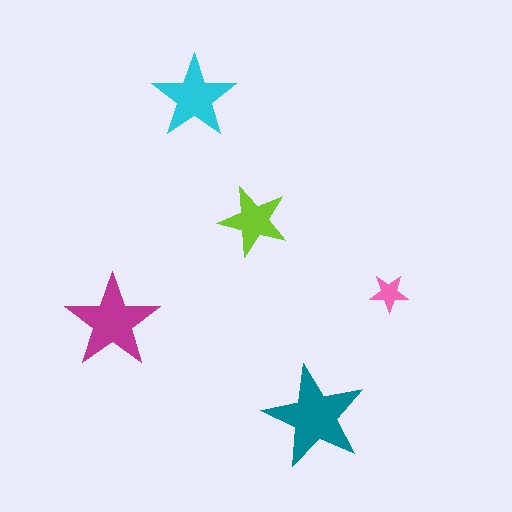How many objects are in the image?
There are 5 objects in the image.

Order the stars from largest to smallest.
the teal one, the magenta one, the cyan one, the lime one, the pink one.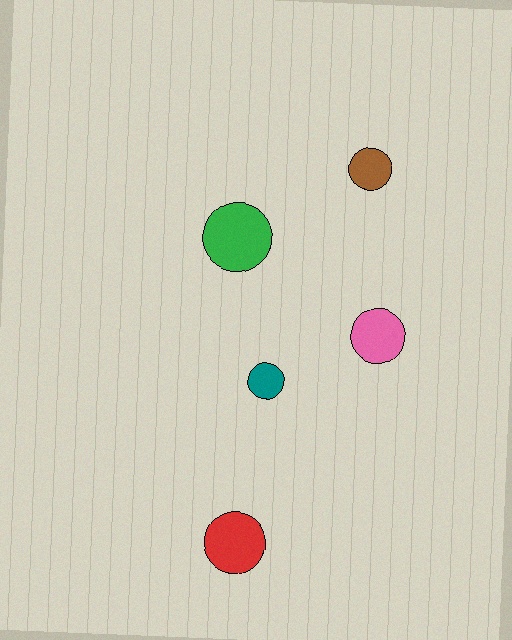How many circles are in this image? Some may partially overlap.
There are 5 circles.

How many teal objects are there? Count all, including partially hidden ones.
There is 1 teal object.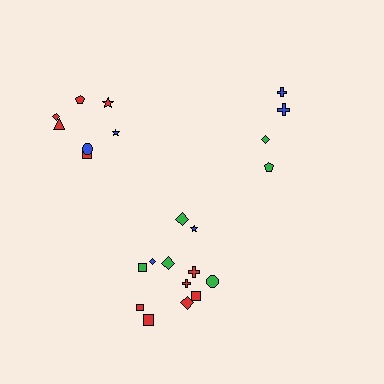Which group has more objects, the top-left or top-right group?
The top-left group.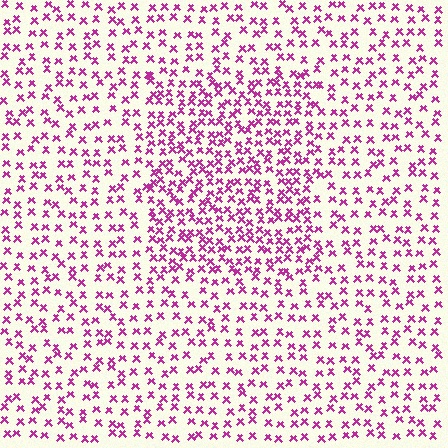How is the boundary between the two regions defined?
The boundary is defined by a change in element density (approximately 1.8x ratio). All elements are the same color, size, and shape.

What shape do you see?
I see a rectangle.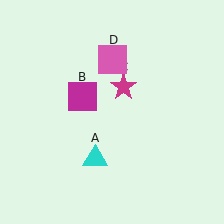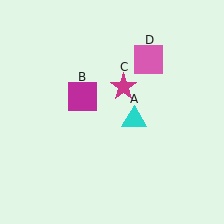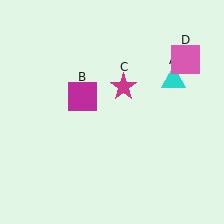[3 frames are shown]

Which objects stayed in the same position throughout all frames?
Magenta square (object B) and magenta star (object C) remained stationary.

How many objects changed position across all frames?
2 objects changed position: cyan triangle (object A), pink square (object D).